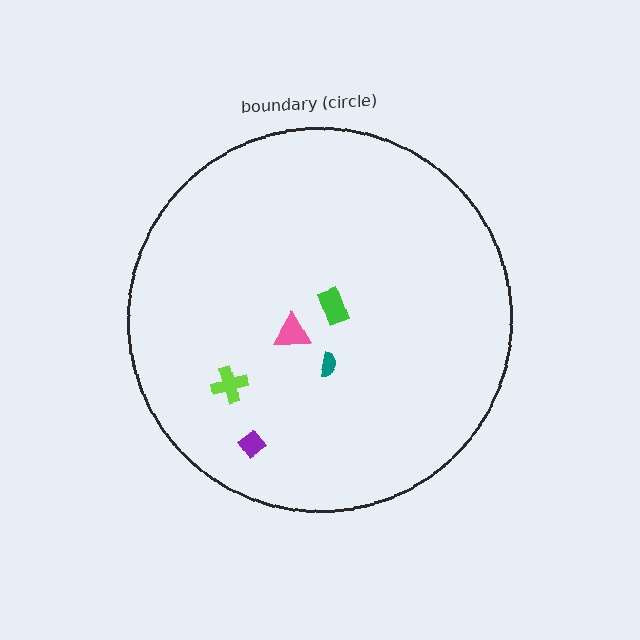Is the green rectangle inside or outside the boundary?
Inside.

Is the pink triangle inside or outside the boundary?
Inside.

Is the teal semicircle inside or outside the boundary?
Inside.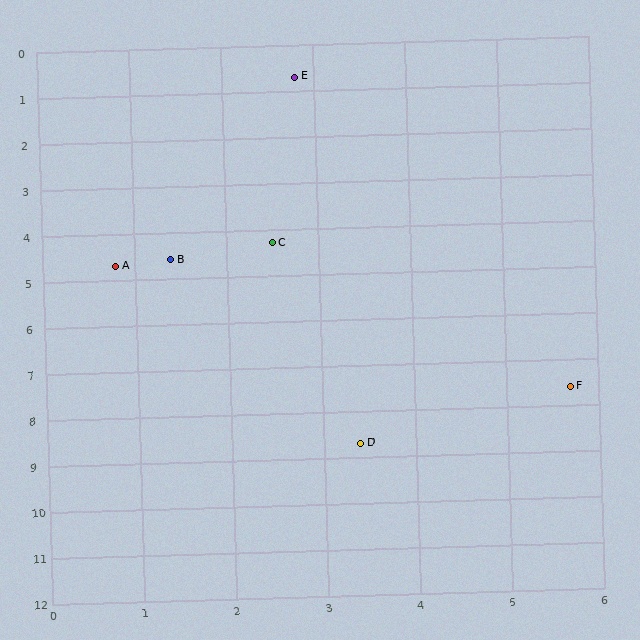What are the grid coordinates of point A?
Point A is at approximately (0.8, 4.7).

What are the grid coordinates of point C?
Point C is at approximately (2.5, 4.3).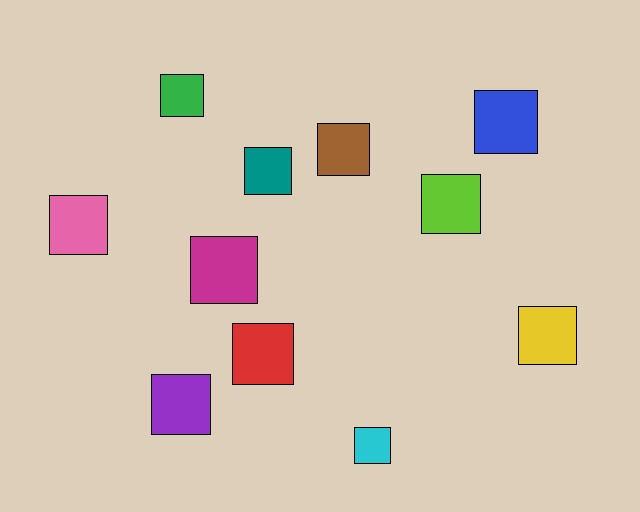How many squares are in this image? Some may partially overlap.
There are 11 squares.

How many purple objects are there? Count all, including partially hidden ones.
There is 1 purple object.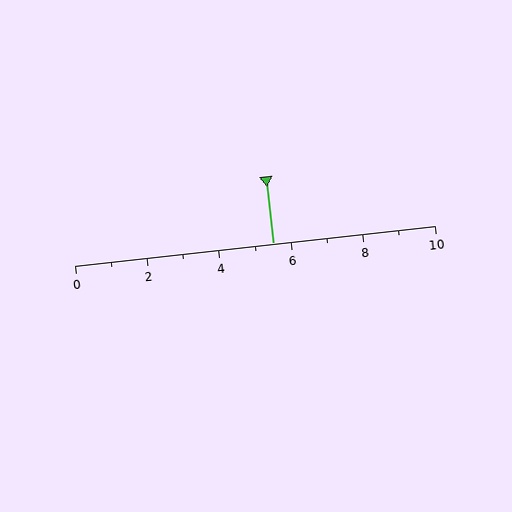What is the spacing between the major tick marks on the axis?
The major ticks are spaced 2 apart.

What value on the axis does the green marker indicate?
The marker indicates approximately 5.5.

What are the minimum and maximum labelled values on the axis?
The axis runs from 0 to 10.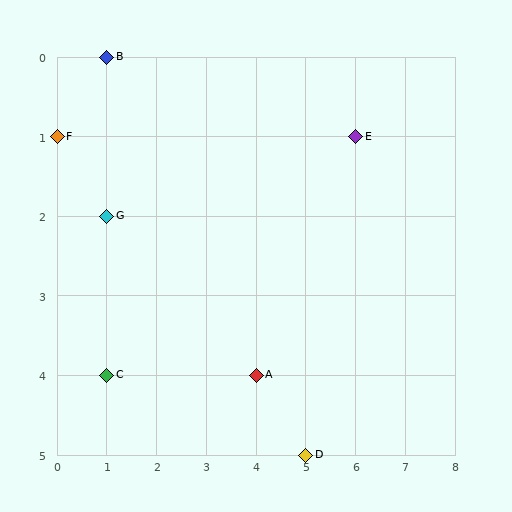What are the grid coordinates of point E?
Point E is at grid coordinates (6, 1).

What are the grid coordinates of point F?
Point F is at grid coordinates (0, 1).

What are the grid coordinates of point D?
Point D is at grid coordinates (5, 5).